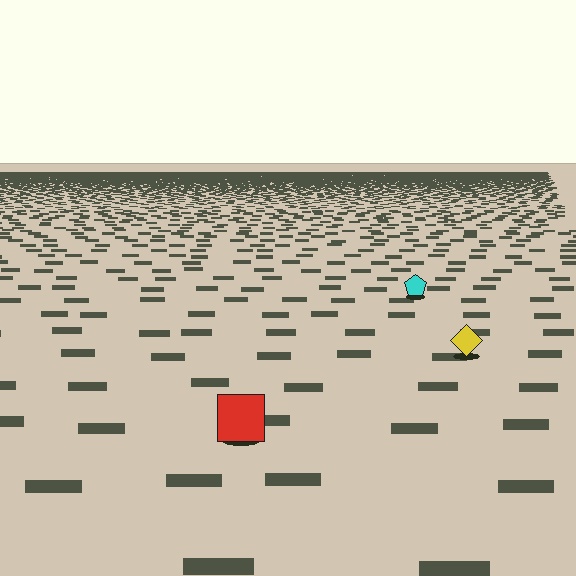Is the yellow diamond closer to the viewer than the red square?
No. The red square is closer — you can tell from the texture gradient: the ground texture is coarser near it.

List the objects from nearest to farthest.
From nearest to farthest: the red square, the yellow diamond, the cyan pentagon.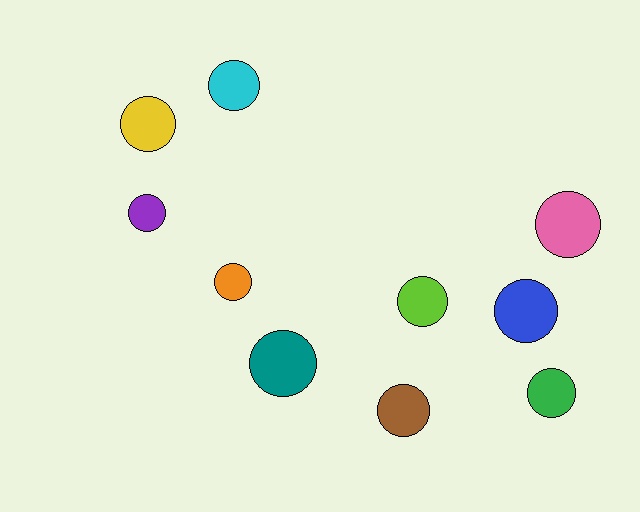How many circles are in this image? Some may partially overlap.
There are 10 circles.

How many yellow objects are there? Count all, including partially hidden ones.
There is 1 yellow object.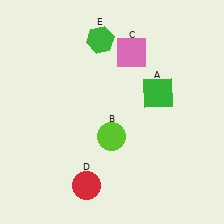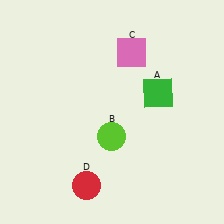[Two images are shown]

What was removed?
The green hexagon (E) was removed in Image 2.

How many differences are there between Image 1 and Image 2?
There is 1 difference between the two images.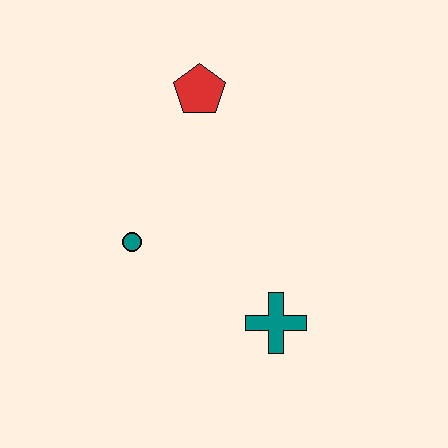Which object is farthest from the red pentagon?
The teal cross is farthest from the red pentagon.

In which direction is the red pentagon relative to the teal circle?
The red pentagon is above the teal circle.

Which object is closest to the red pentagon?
The teal circle is closest to the red pentagon.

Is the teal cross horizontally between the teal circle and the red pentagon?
No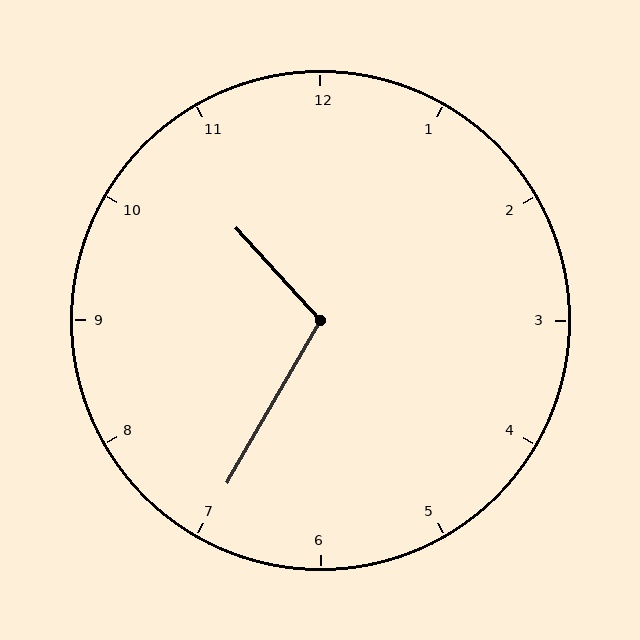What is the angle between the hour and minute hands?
Approximately 108 degrees.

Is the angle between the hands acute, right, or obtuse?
It is obtuse.